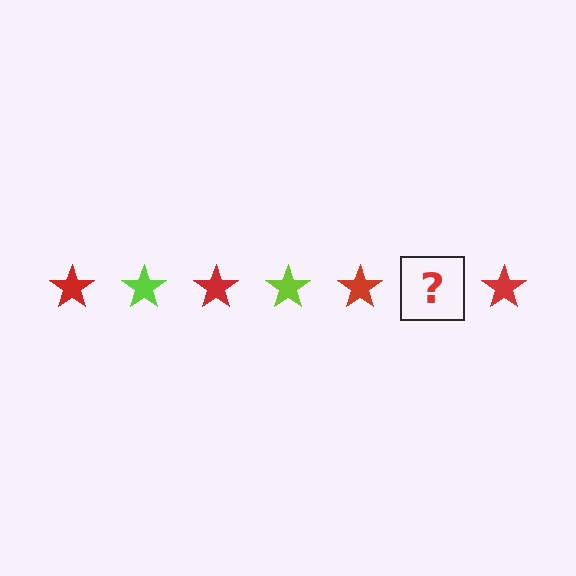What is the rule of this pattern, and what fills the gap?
The rule is that the pattern cycles through red, lime stars. The gap should be filled with a lime star.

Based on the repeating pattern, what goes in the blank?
The blank should be a lime star.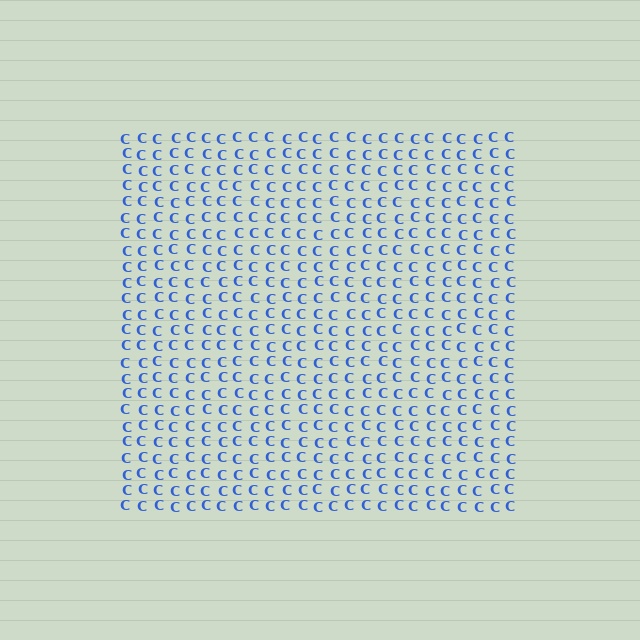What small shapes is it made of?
It is made of small letter C's.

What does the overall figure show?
The overall figure shows a square.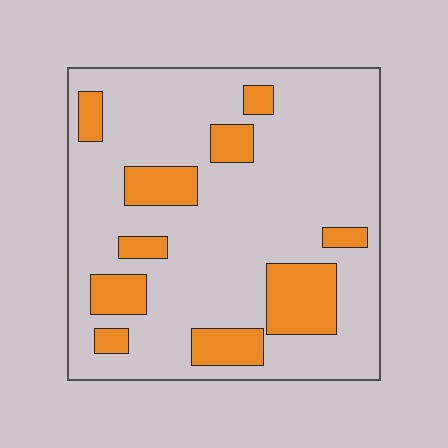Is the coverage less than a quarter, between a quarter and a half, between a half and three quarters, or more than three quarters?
Less than a quarter.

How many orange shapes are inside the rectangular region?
10.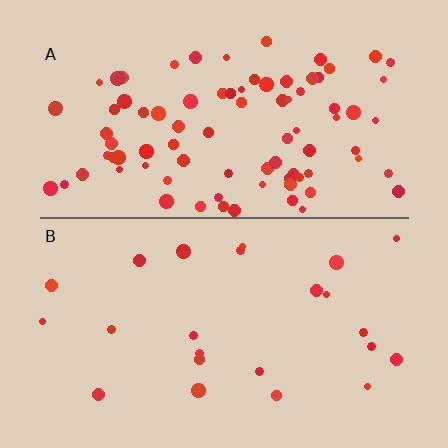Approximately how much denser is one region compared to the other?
Approximately 3.6× — region A over region B.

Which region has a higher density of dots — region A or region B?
A (the top).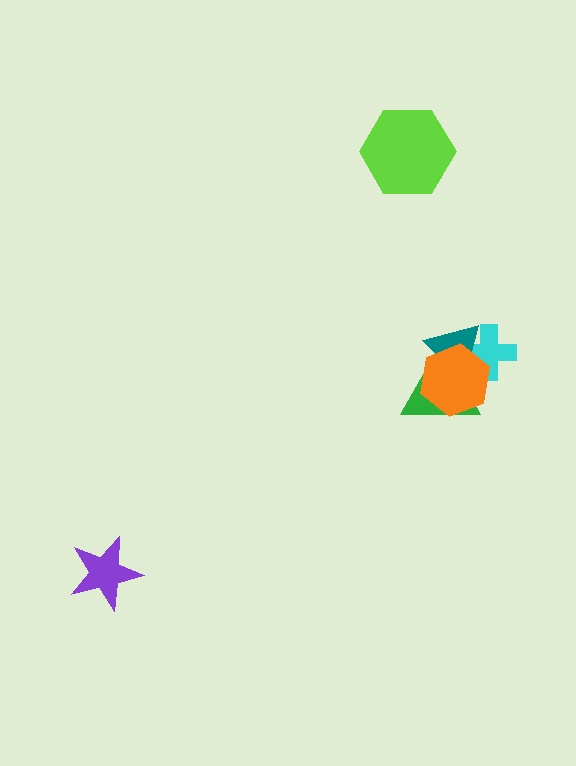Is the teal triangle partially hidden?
Yes, it is partially covered by another shape.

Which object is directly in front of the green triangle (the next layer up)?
The teal triangle is directly in front of the green triangle.